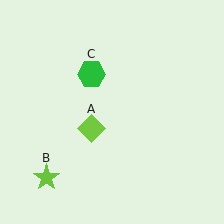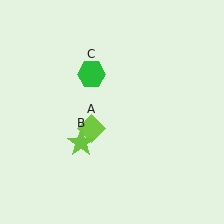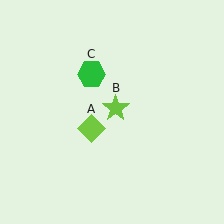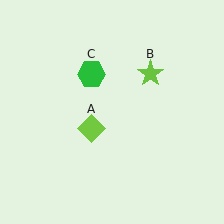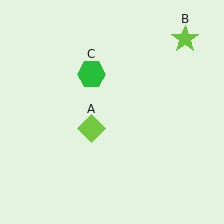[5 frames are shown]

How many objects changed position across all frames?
1 object changed position: lime star (object B).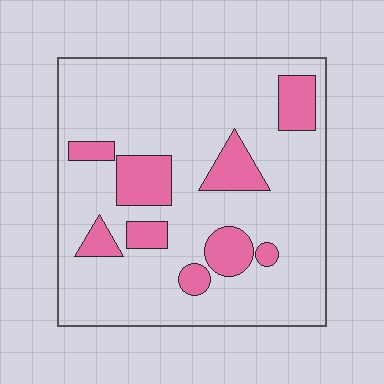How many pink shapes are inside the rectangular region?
9.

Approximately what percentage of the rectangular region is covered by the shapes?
Approximately 20%.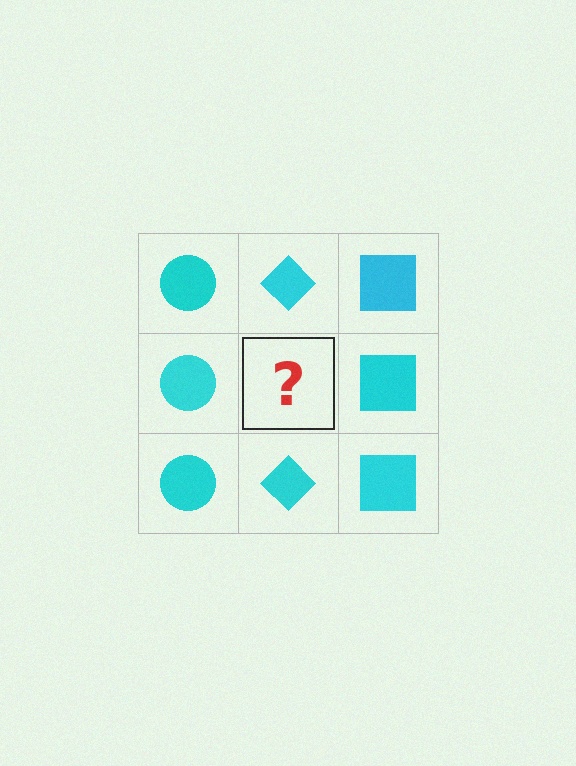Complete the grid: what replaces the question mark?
The question mark should be replaced with a cyan diamond.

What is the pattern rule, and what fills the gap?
The rule is that each column has a consistent shape. The gap should be filled with a cyan diamond.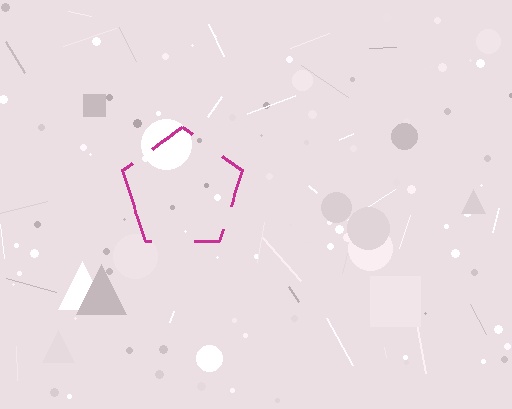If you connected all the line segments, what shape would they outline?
They would outline a pentagon.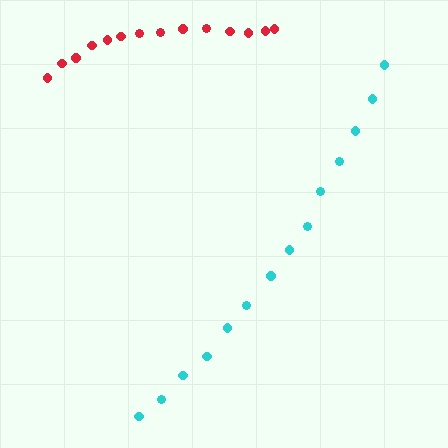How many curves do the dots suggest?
There are 2 distinct paths.